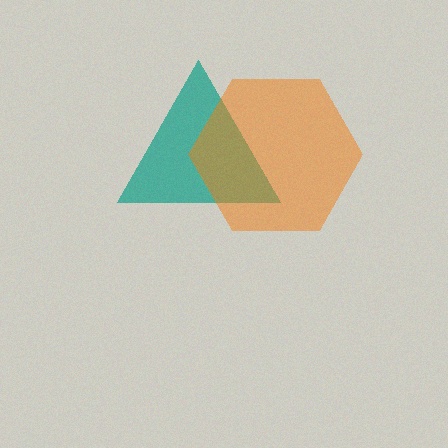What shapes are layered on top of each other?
The layered shapes are: a teal triangle, an orange hexagon.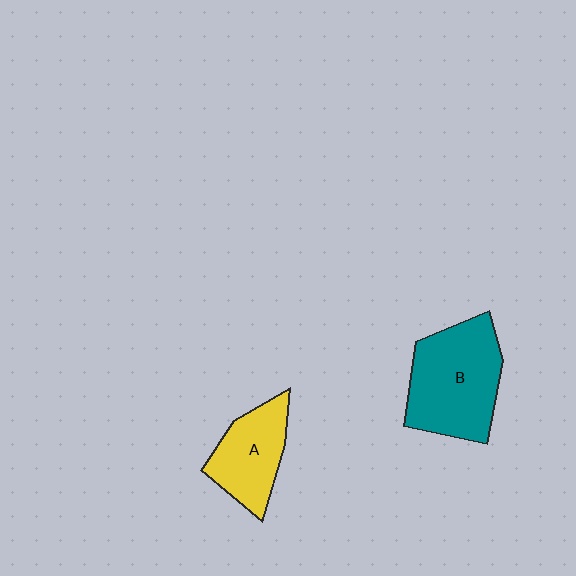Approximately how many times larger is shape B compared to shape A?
Approximately 1.5 times.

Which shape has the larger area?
Shape B (teal).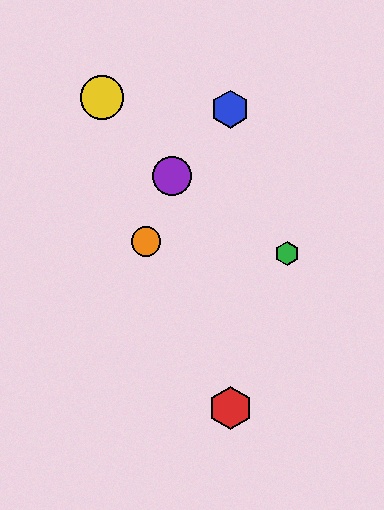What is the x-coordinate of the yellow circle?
The yellow circle is at x≈102.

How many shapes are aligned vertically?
2 shapes (the red hexagon, the blue hexagon) are aligned vertically.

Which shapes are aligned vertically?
The red hexagon, the blue hexagon are aligned vertically.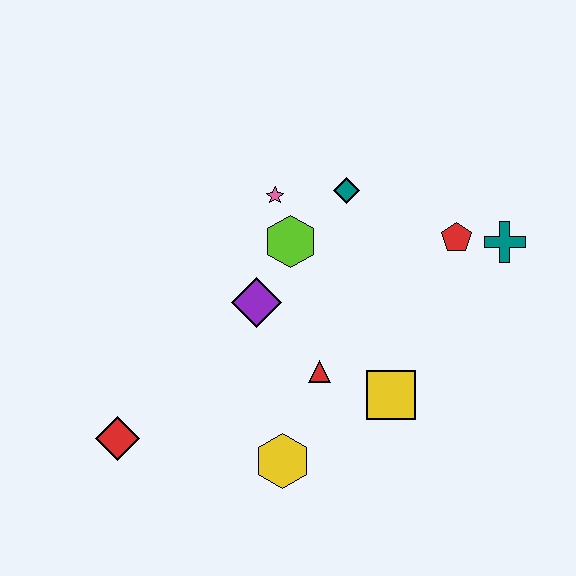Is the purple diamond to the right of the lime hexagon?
No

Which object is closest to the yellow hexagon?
The red triangle is closest to the yellow hexagon.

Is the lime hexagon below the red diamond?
No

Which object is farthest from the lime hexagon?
The red diamond is farthest from the lime hexagon.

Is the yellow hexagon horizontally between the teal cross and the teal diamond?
No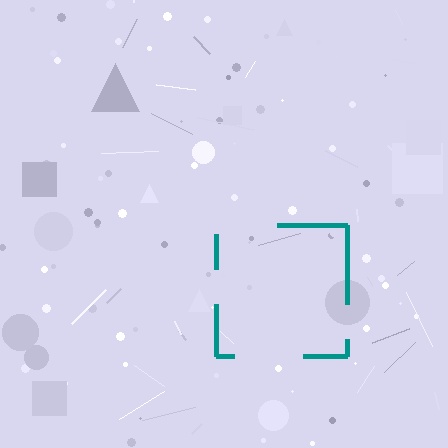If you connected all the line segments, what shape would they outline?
They would outline a square.